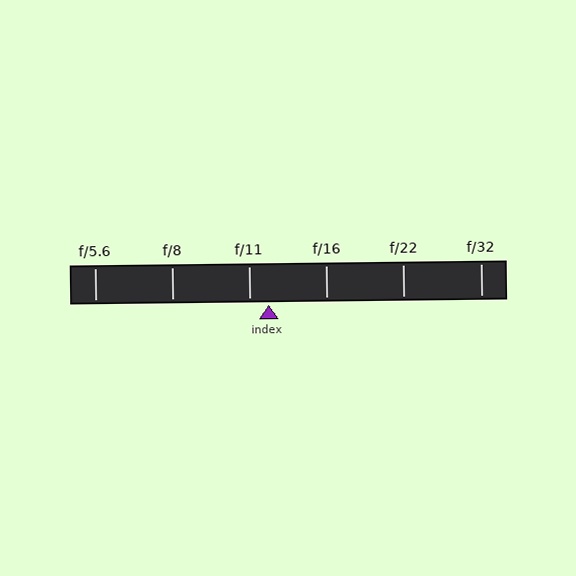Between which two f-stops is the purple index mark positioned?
The index mark is between f/11 and f/16.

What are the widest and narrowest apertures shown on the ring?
The widest aperture shown is f/5.6 and the narrowest is f/32.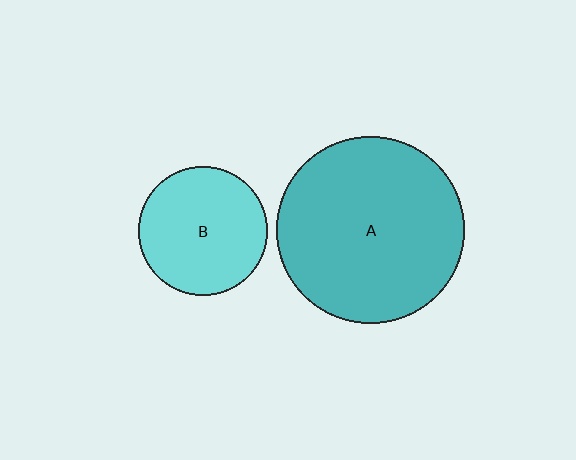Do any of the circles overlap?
No, none of the circles overlap.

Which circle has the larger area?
Circle A (teal).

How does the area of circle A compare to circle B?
Approximately 2.1 times.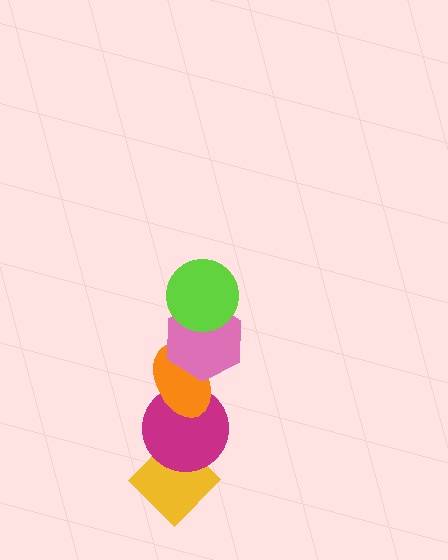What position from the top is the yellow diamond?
The yellow diamond is 5th from the top.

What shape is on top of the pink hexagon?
The lime circle is on top of the pink hexagon.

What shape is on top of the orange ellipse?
The pink hexagon is on top of the orange ellipse.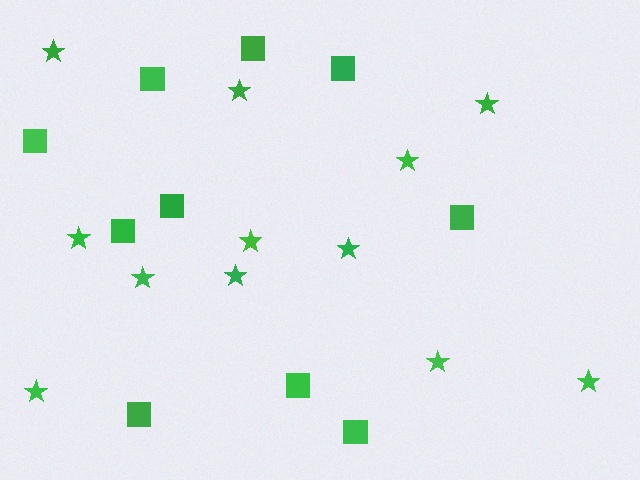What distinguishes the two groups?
There are 2 groups: one group of stars (12) and one group of squares (10).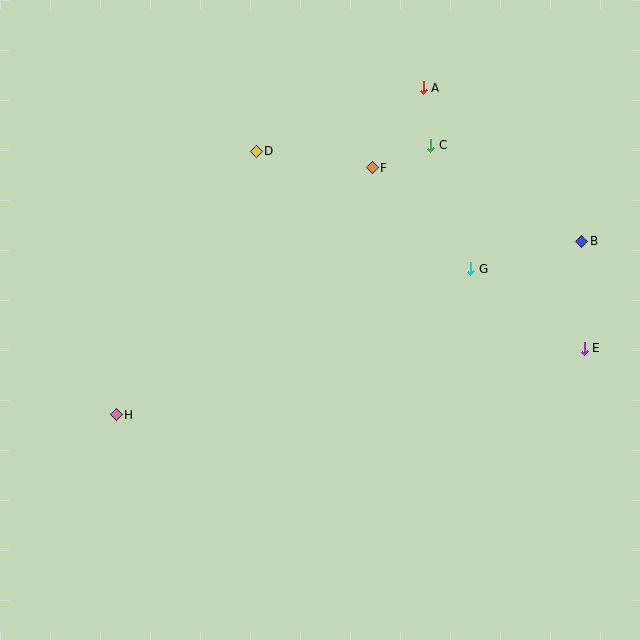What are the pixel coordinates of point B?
Point B is at (582, 241).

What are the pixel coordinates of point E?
Point E is at (584, 348).